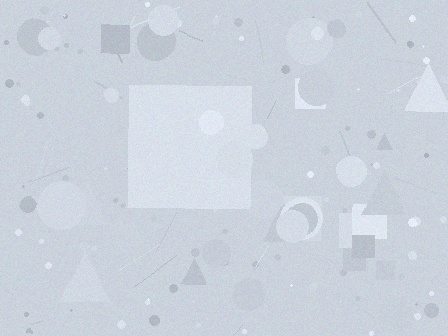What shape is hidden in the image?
A square is hidden in the image.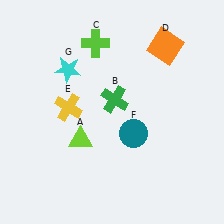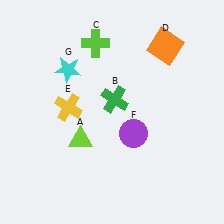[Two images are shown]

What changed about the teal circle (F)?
In Image 1, F is teal. In Image 2, it changed to purple.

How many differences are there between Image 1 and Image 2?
There is 1 difference between the two images.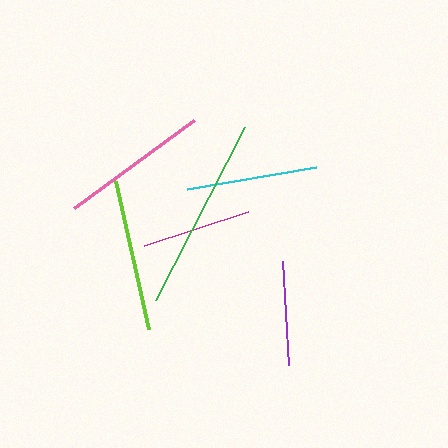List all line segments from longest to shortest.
From longest to shortest: green, lime, pink, cyan, magenta, purple.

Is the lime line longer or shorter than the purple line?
The lime line is longer than the purple line.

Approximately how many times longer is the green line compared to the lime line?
The green line is approximately 1.3 times the length of the lime line.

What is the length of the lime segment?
The lime segment is approximately 151 pixels long.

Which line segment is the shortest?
The purple line is the shortest at approximately 103 pixels.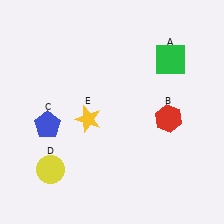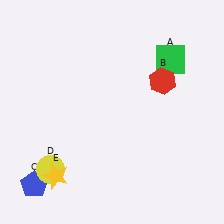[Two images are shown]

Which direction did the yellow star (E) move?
The yellow star (E) moved down.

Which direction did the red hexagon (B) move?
The red hexagon (B) moved up.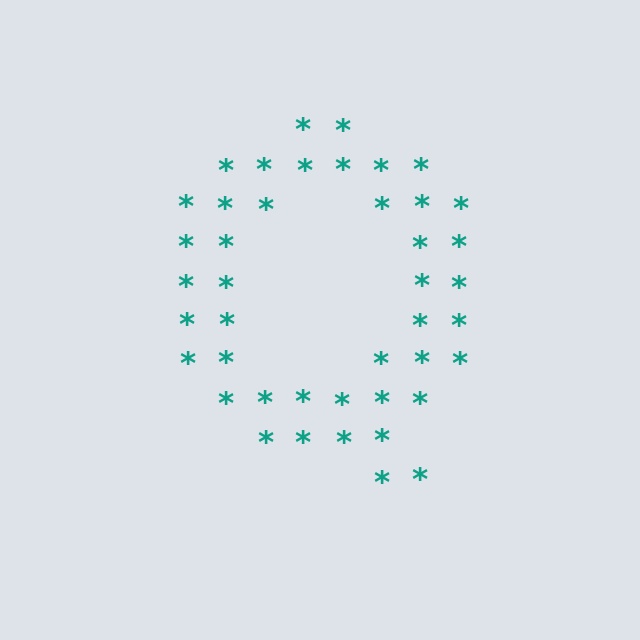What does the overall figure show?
The overall figure shows the letter Q.